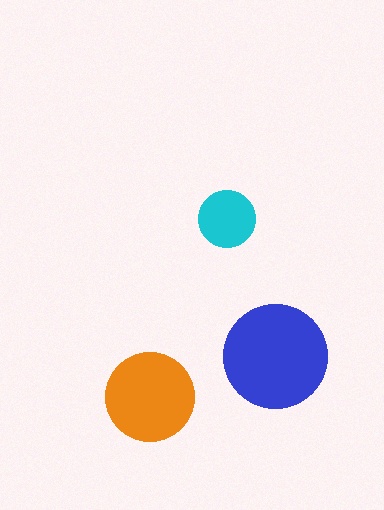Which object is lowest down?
The orange circle is bottommost.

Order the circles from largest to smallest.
the blue one, the orange one, the cyan one.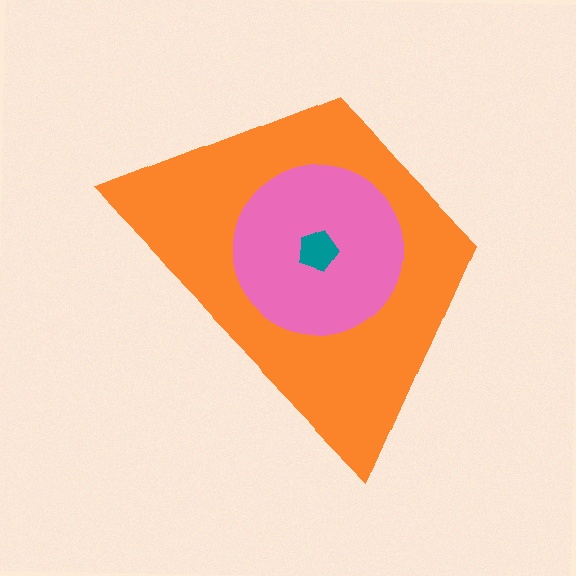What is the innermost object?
The teal pentagon.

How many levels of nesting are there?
3.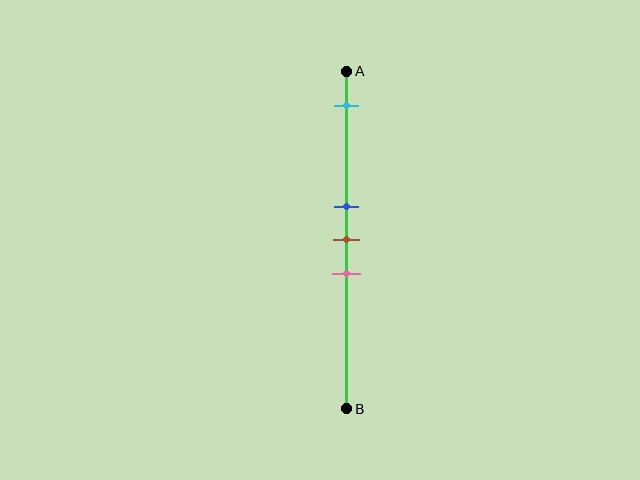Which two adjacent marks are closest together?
The blue and brown marks are the closest adjacent pair.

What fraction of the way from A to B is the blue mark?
The blue mark is approximately 40% (0.4) of the way from A to B.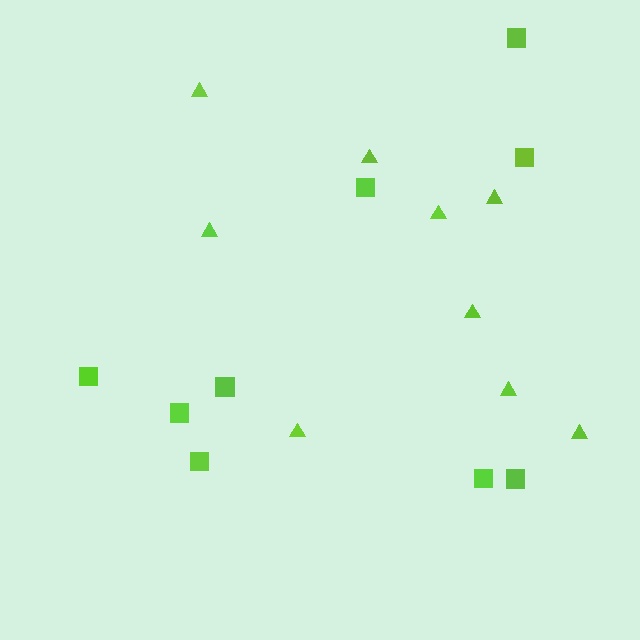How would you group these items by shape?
There are 2 groups: one group of triangles (9) and one group of squares (9).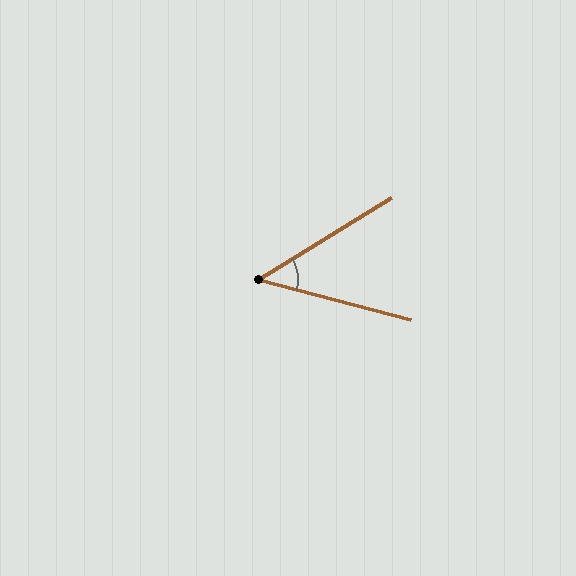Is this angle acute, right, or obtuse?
It is acute.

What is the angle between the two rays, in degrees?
Approximately 46 degrees.